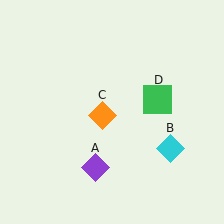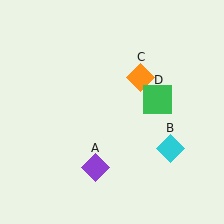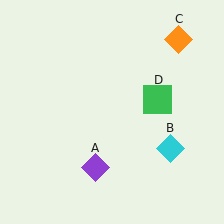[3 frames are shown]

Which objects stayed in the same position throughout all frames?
Purple diamond (object A) and cyan diamond (object B) and green square (object D) remained stationary.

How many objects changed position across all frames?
1 object changed position: orange diamond (object C).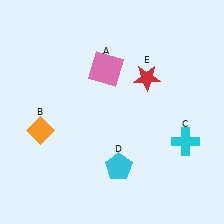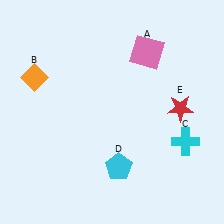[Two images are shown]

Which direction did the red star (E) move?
The red star (E) moved right.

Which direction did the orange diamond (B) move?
The orange diamond (B) moved up.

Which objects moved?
The objects that moved are: the pink square (A), the orange diamond (B), the red star (E).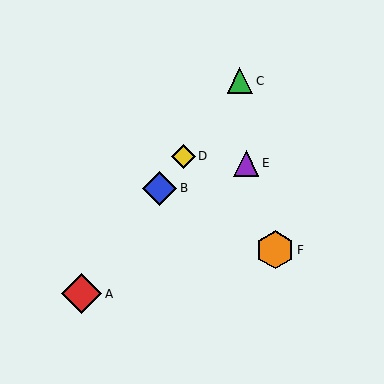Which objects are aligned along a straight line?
Objects A, B, C, D are aligned along a straight line.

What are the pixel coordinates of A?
Object A is at (82, 294).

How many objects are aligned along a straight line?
4 objects (A, B, C, D) are aligned along a straight line.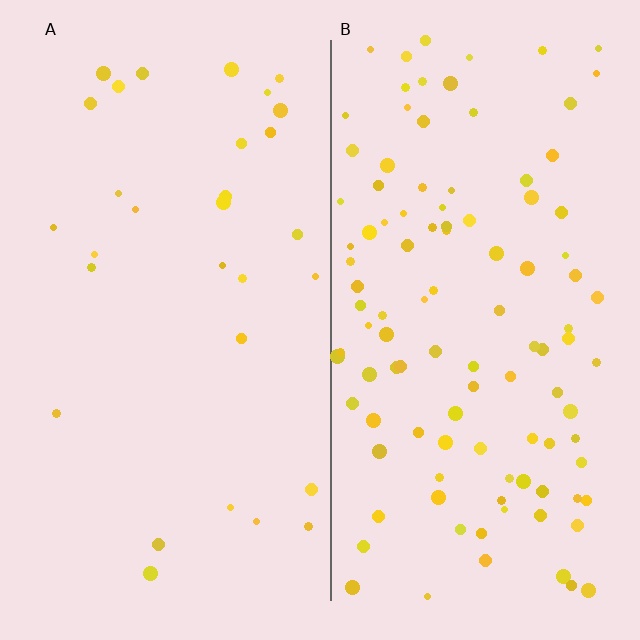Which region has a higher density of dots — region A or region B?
B (the right).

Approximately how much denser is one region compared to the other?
Approximately 3.6× — region B over region A.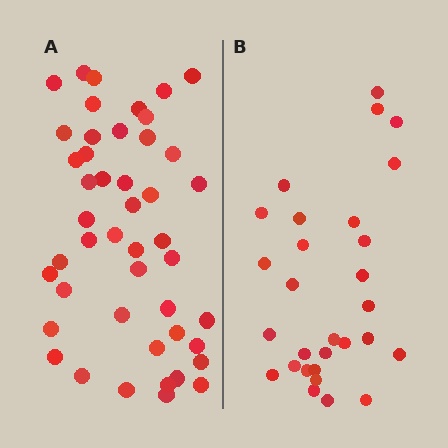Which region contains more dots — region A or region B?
Region A (the left region) has more dots.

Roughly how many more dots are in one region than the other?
Region A has approximately 15 more dots than region B.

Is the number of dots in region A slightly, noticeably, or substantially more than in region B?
Region A has substantially more. The ratio is roughly 1.6 to 1.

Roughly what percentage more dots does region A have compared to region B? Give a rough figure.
About 60% more.